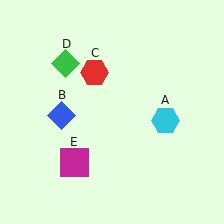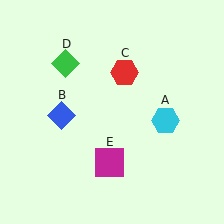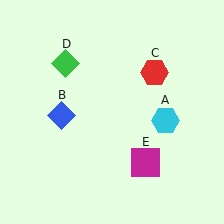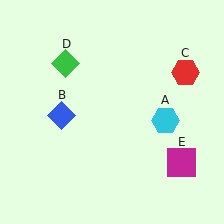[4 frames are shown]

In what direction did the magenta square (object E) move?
The magenta square (object E) moved right.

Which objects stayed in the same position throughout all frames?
Cyan hexagon (object A) and blue diamond (object B) and green diamond (object D) remained stationary.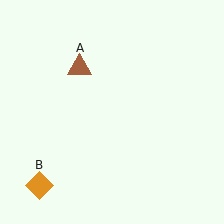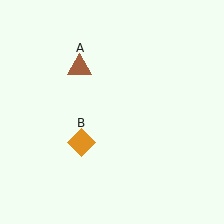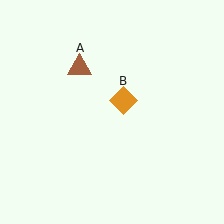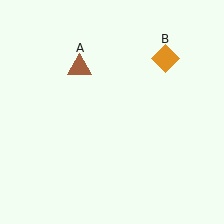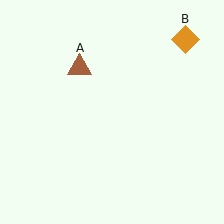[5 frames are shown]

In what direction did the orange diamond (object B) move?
The orange diamond (object B) moved up and to the right.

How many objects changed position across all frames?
1 object changed position: orange diamond (object B).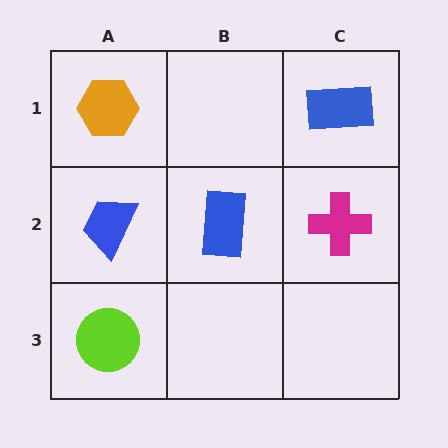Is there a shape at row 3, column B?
No, that cell is empty.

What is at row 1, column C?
A blue rectangle.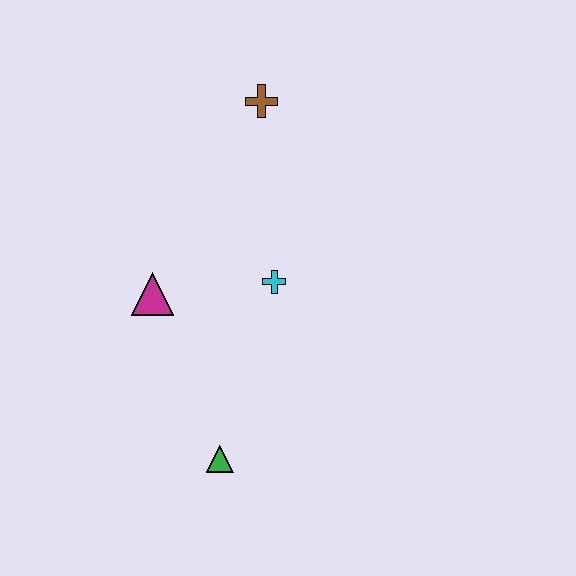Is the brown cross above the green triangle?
Yes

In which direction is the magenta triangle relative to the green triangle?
The magenta triangle is above the green triangle.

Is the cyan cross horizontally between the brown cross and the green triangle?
No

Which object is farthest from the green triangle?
The brown cross is farthest from the green triangle.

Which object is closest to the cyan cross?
The magenta triangle is closest to the cyan cross.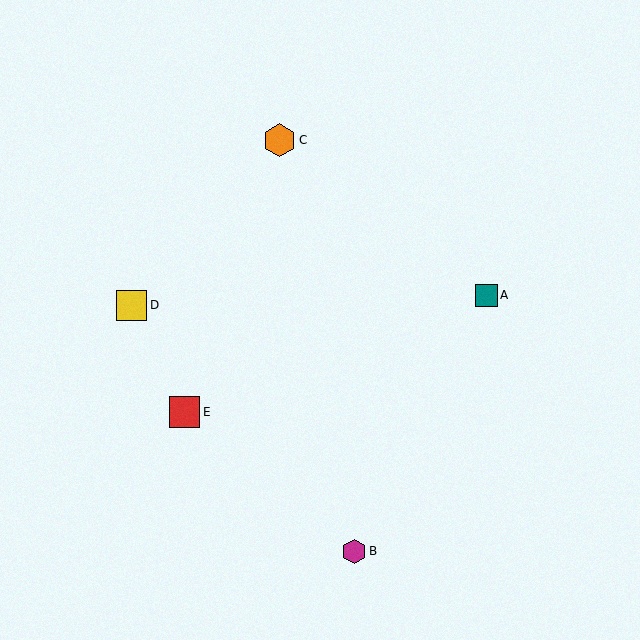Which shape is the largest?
The orange hexagon (labeled C) is the largest.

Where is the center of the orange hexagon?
The center of the orange hexagon is at (280, 140).